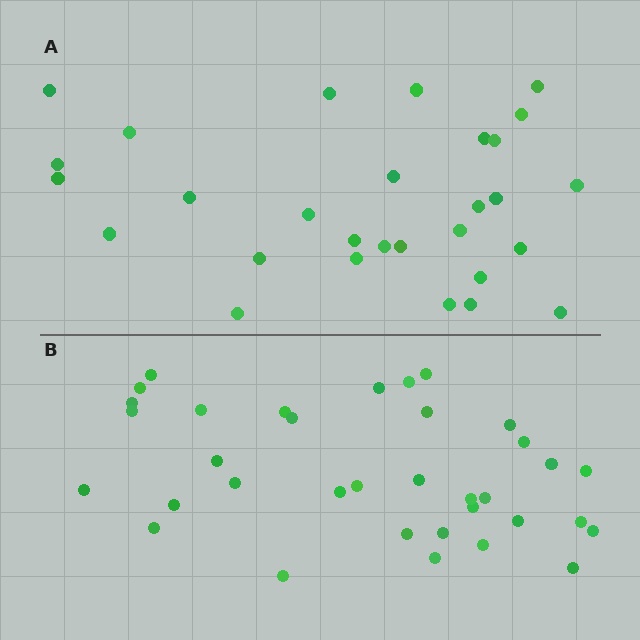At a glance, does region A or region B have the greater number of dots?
Region B (the bottom region) has more dots.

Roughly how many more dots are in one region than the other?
Region B has about 6 more dots than region A.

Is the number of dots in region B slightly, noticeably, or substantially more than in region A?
Region B has only slightly more — the two regions are fairly close. The ratio is roughly 1.2 to 1.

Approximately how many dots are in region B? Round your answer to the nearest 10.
About 40 dots. (The exact count is 35, which rounds to 40.)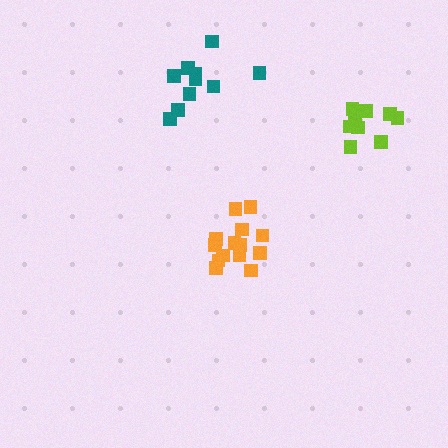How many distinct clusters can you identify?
There are 3 distinct clusters.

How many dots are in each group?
Group 1: 14 dots, Group 2: 9 dots, Group 3: 10 dots (33 total).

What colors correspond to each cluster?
The clusters are colored: orange, lime, teal.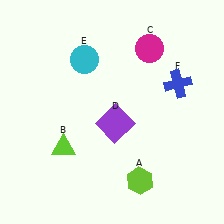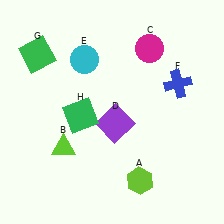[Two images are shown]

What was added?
A green square (G), a green square (H) were added in Image 2.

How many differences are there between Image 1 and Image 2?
There are 2 differences between the two images.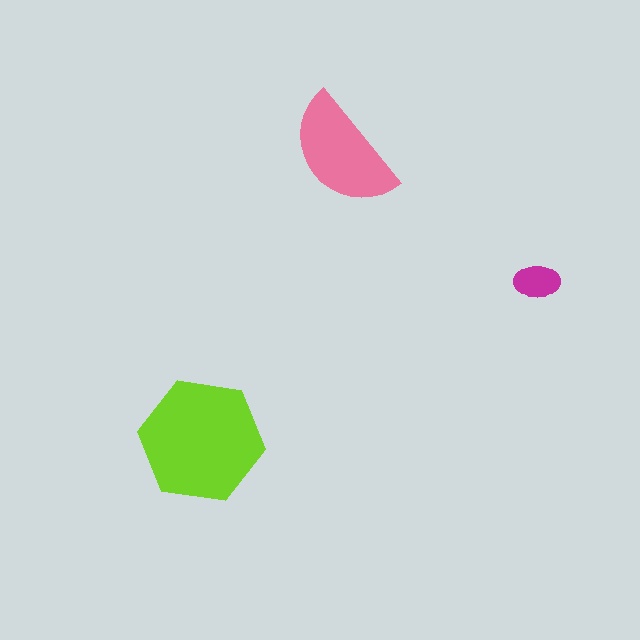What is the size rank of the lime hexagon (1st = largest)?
1st.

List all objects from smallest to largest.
The magenta ellipse, the pink semicircle, the lime hexagon.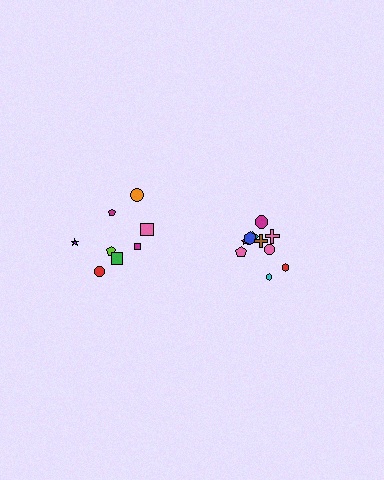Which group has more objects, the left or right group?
The right group.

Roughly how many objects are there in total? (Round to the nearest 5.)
Roughly 20 objects in total.